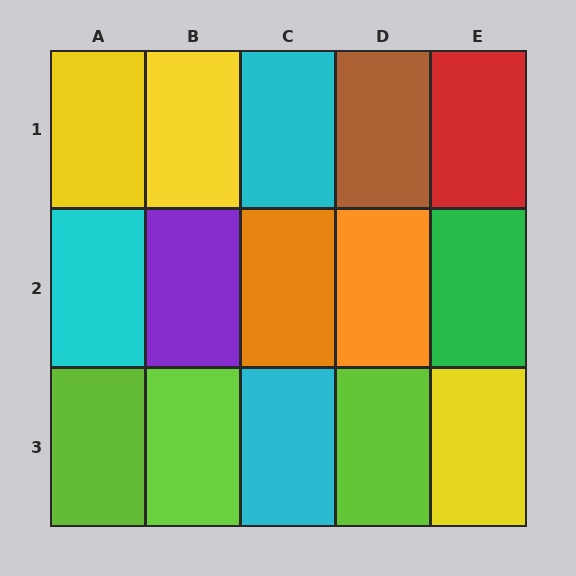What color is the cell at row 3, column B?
Lime.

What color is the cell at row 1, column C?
Cyan.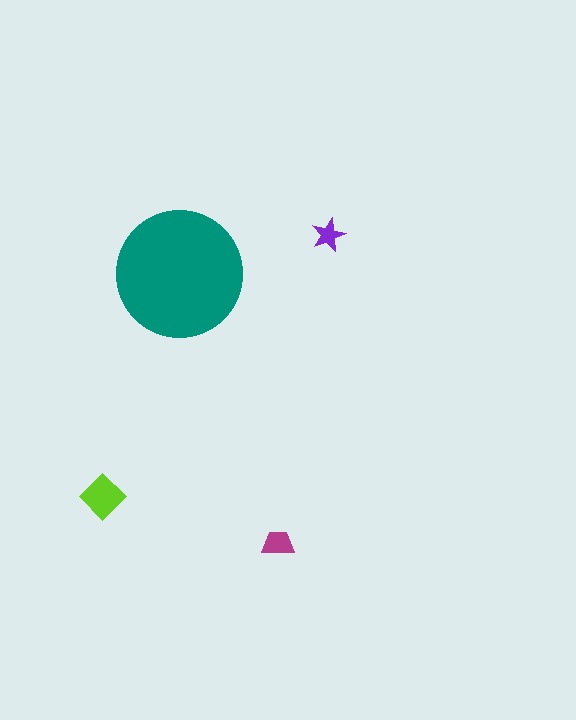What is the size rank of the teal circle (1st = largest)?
1st.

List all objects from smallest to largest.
The purple star, the magenta trapezoid, the lime diamond, the teal circle.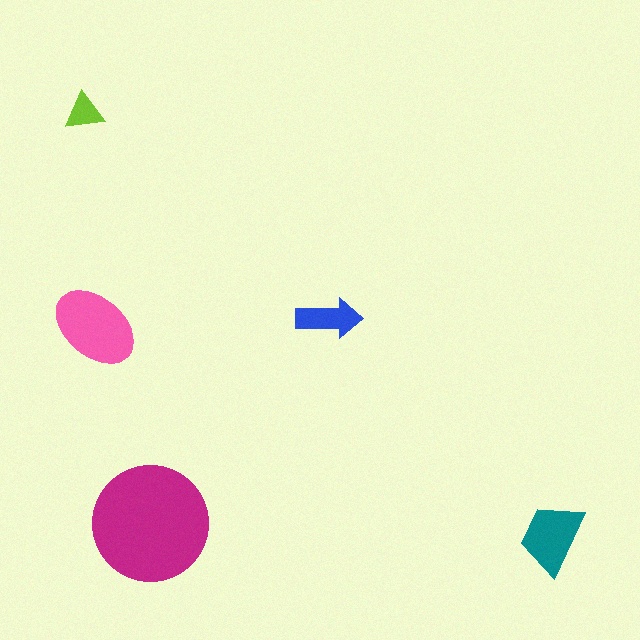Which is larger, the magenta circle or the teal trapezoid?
The magenta circle.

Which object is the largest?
The magenta circle.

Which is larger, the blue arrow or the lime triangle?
The blue arrow.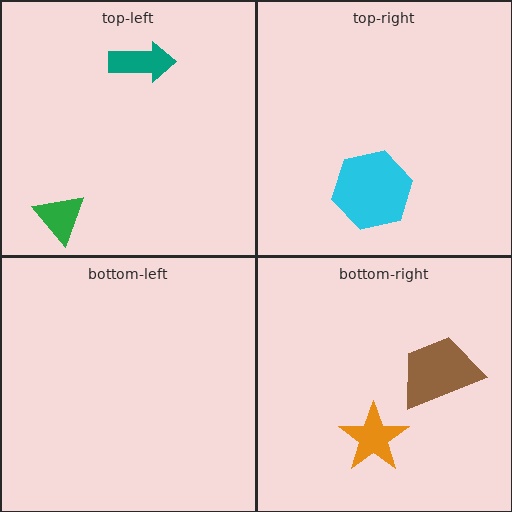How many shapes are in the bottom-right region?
2.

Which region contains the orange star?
The bottom-right region.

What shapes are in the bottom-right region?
The brown trapezoid, the orange star.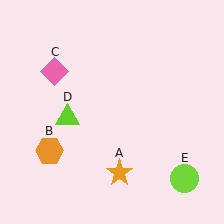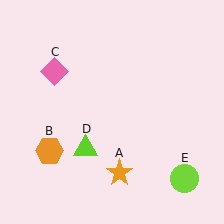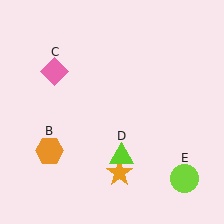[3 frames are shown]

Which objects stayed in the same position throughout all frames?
Orange star (object A) and orange hexagon (object B) and pink diamond (object C) and lime circle (object E) remained stationary.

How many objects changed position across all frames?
1 object changed position: lime triangle (object D).